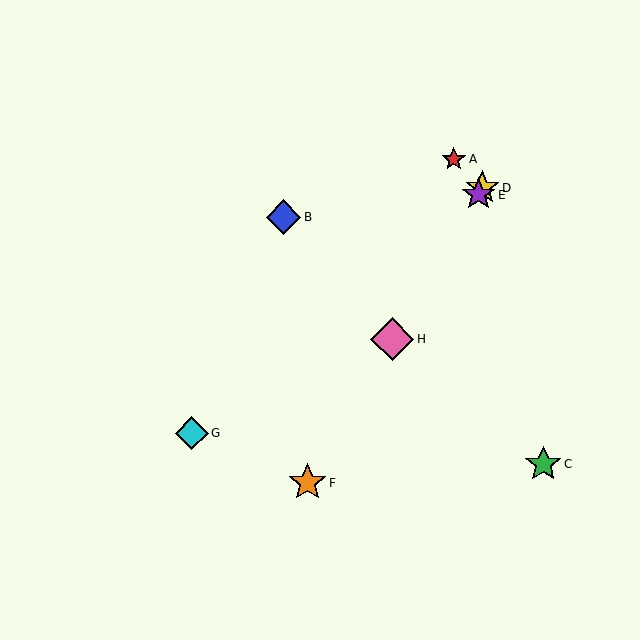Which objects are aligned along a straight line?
Objects D, E, F, H are aligned along a straight line.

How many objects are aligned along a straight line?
4 objects (D, E, F, H) are aligned along a straight line.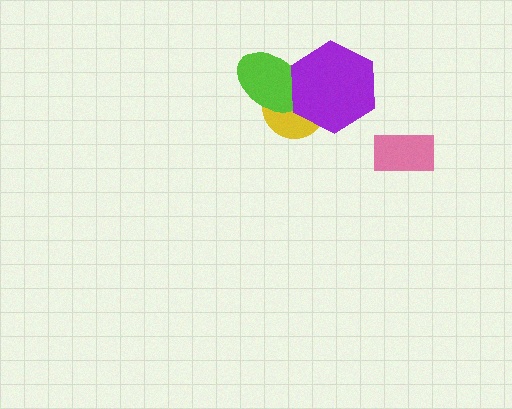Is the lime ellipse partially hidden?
Yes, it is partially covered by another shape.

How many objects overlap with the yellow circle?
2 objects overlap with the yellow circle.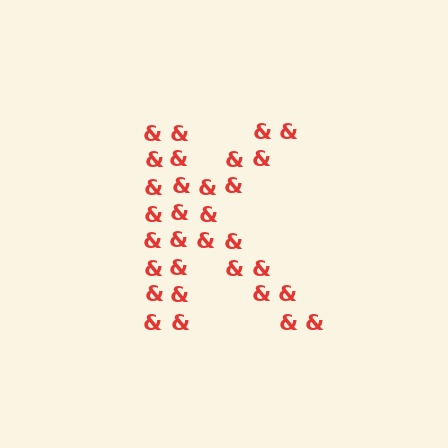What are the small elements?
The small elements are ampersands.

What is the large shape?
The large shape is the letter K.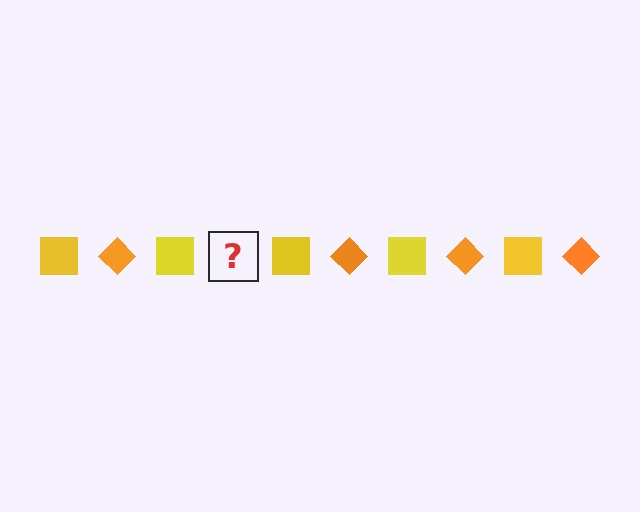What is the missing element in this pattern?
The missing element is an orange diamond.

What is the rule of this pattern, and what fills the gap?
The rule is that the pattern alternates between yellow square and orange diamond. The gap should be filled with an orange diamond.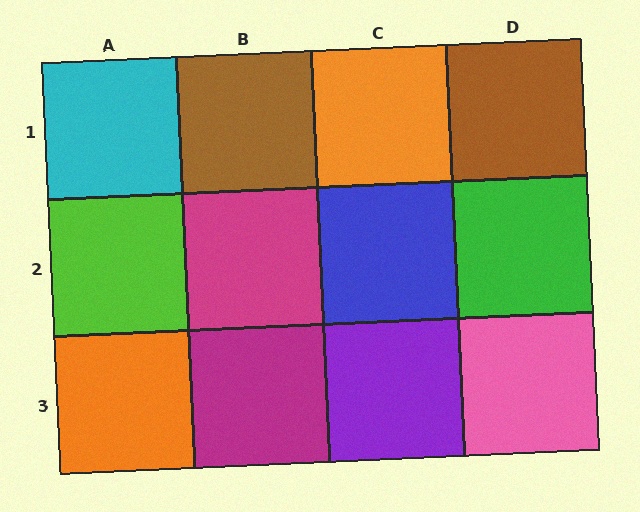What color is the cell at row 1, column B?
Brown.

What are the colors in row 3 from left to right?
Orange, magenta, purple, pink.